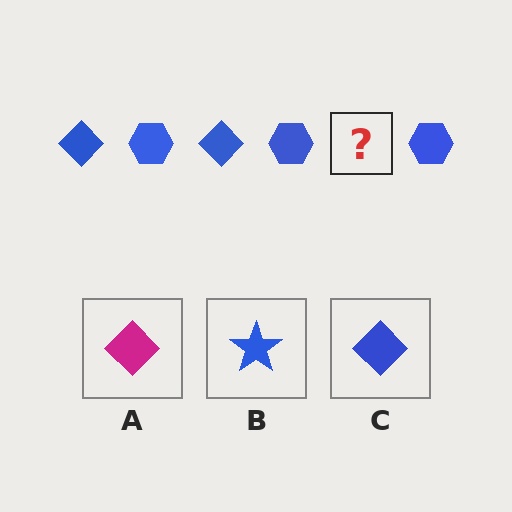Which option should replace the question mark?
Option C.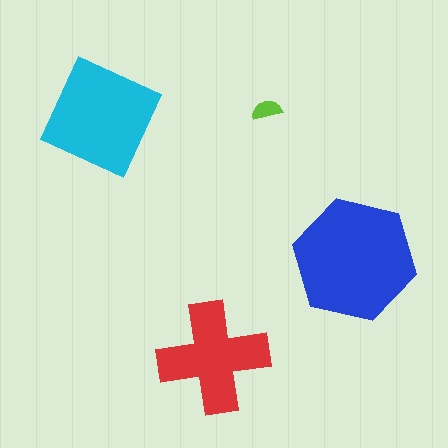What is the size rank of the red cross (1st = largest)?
3rd.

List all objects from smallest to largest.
The lime semicircle, the red cross, the cyan diamond, the blue hexagon.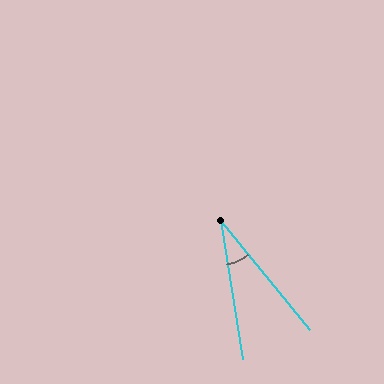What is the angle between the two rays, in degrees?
Approximately 30 degrees.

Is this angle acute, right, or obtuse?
It is acute.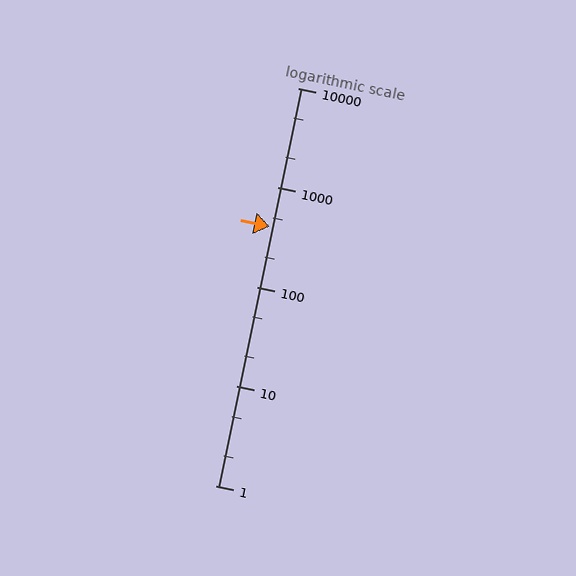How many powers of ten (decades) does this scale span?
The scale spans 4 decades, from 1 to 10000.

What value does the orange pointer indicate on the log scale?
The pointer indicates approximately 400.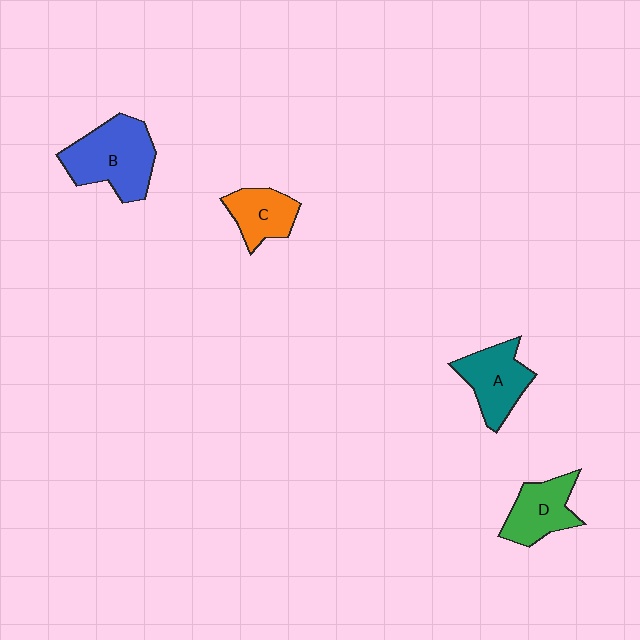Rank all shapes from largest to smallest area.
From largest to smallest: B (blue), A (teal), D (green), C (orange).